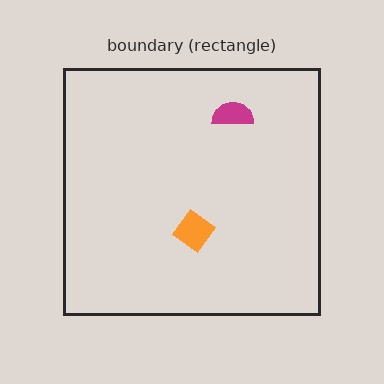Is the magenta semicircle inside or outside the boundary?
Inside.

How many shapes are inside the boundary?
2 inside, 0 outside.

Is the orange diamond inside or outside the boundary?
Inside.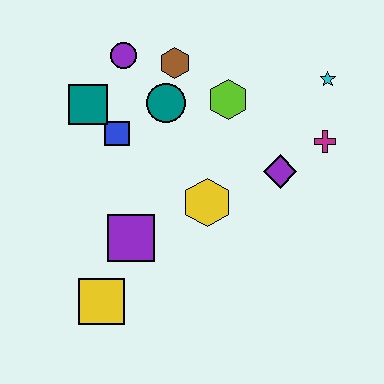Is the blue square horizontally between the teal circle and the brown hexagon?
No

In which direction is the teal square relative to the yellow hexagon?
The teal square is to the left of the yellow hexagon.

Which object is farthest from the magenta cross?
The yellow square is farthest from the magenta cross.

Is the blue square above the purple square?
Yes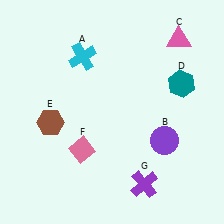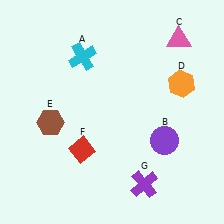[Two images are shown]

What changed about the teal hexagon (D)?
In Image 1, D is teal. In Image 2, it changed to orange.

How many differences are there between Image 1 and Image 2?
There are 2 differences between the two images.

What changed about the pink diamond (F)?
In Image 1, F is pink. In Image 2, it changed to red.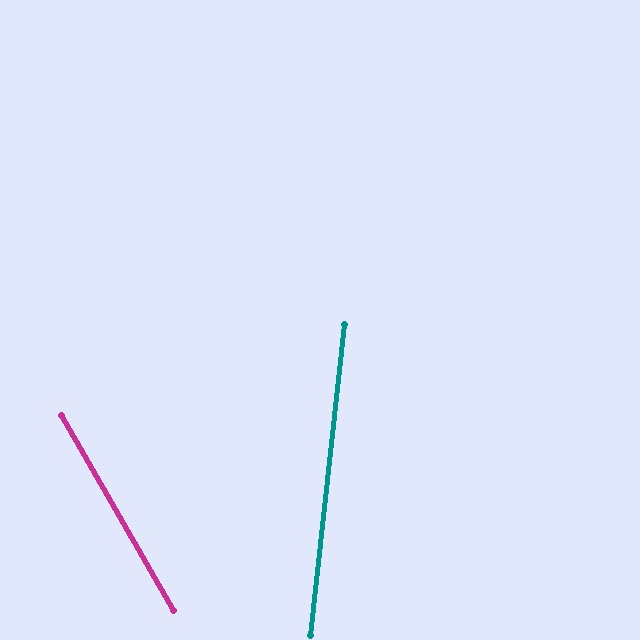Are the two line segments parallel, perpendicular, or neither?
Neither parallel nor perpendicular — they differ by about 36°.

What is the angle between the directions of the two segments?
Approximately 36 degrees.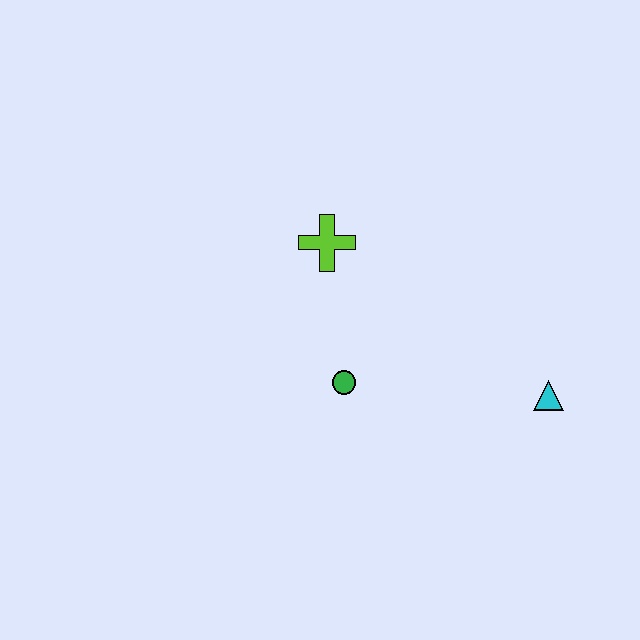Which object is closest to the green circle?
The lime cross is closest to the green circle.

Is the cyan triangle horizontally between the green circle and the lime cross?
No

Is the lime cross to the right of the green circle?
No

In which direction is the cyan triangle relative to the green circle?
The cyan triangle is to the right of the green circle.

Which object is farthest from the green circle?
The cyan triangle is farthest from the green circle.